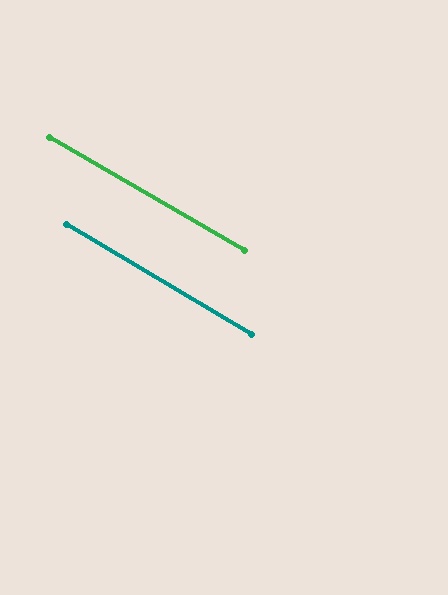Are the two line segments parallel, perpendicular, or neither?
Parallel — their directions differ by only 0.8°.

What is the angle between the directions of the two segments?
Approximately 1 degree.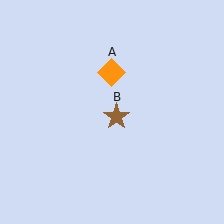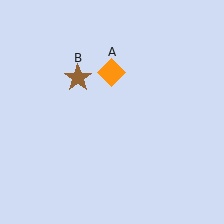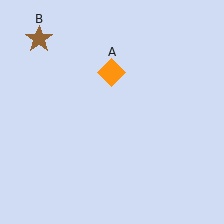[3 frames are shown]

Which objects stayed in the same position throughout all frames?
Orange diamond (object A) remained stationary.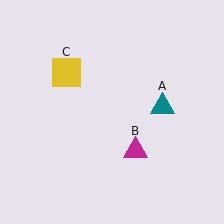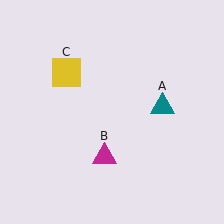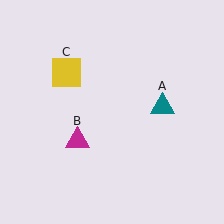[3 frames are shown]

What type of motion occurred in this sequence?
The magenta triangle (object B) rotated clockwise around the center of the scene.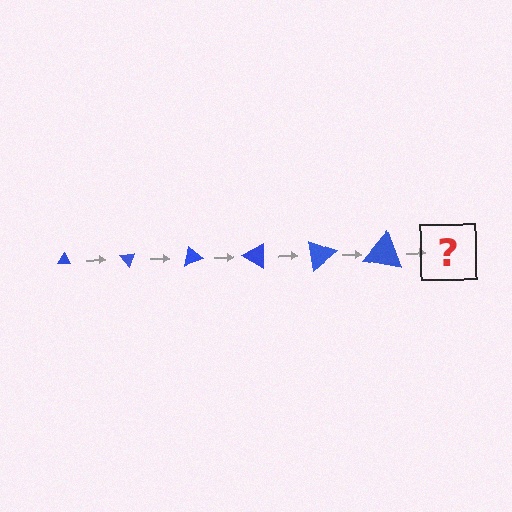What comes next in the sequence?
The next element should be a triangle, larger than the previous one and rotated 300 degrees from the start.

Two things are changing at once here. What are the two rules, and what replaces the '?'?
The two rules are that the triangle grows larger each step and it rotates 50 degrees each step. The '?' should be a triangle, larger than the previous one and rotated 300 degrees from the start.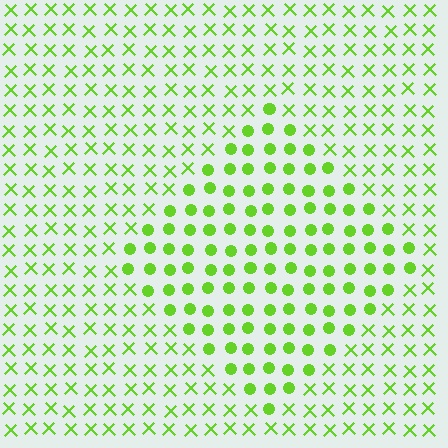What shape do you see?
I see a diamond.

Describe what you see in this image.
The image is filled with small lime elements arranged in a uniform grid. A diamond-shaped region contains circles, while the surrounding area contains X marks. The boundary is defined purely by the change in element shape.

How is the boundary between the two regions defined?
The boundary is defined by a change in element shape: circles inside vs. X marks outside. All elements share the same color and spacing.